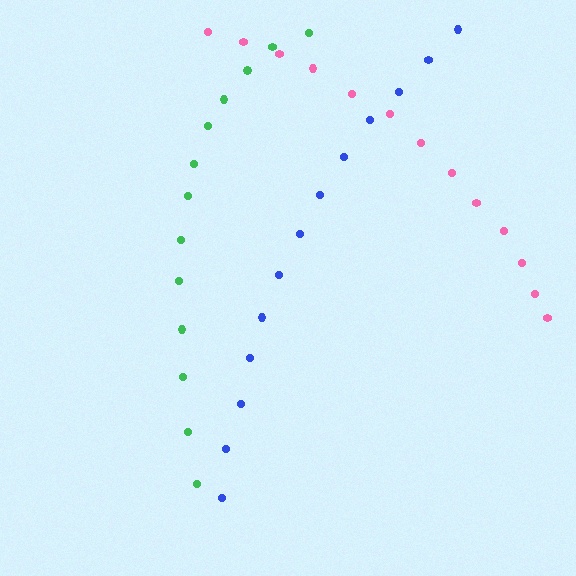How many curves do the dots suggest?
There are 3 distinct paths.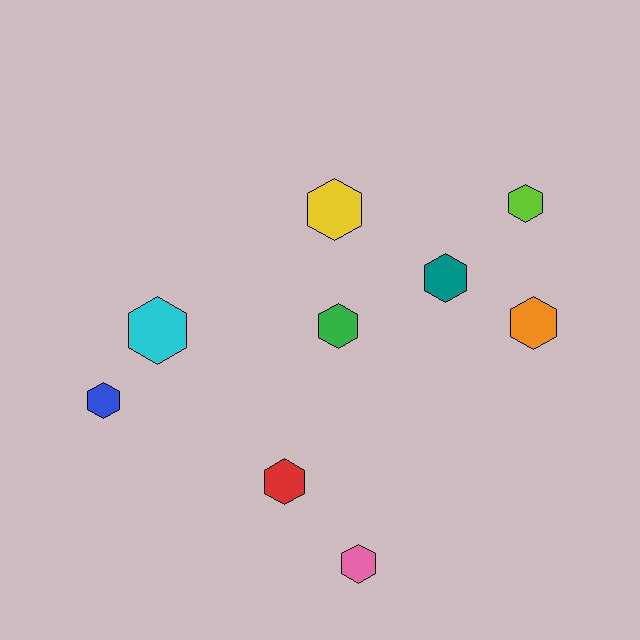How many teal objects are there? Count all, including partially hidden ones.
There is 1 teal object.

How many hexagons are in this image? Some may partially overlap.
There are 9 hexagons.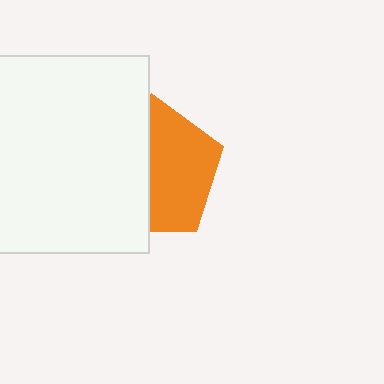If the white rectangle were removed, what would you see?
You would see the complete orange pentagon.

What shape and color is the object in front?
The object in front is a white rectangle.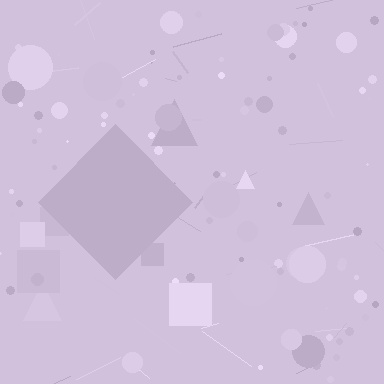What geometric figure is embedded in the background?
A diamond is embedded in the background.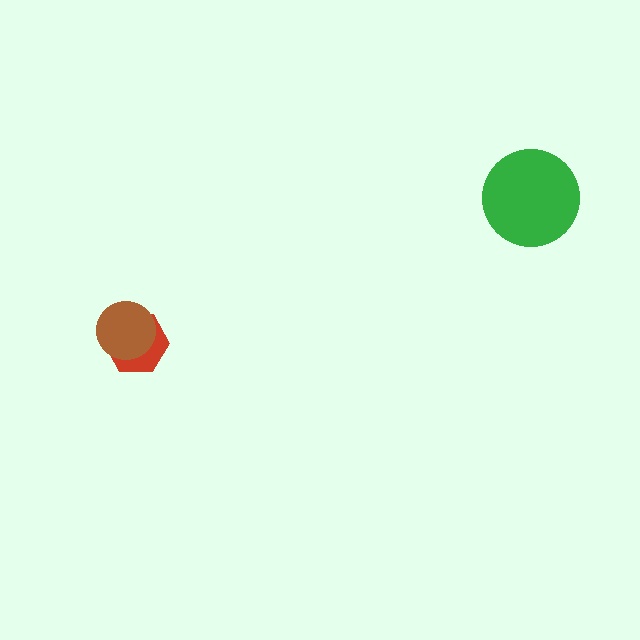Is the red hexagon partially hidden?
Yes, it is partially covered by another shape.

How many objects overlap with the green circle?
0 objects overlap with the green circle.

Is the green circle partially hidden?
No, no other shape covers it.